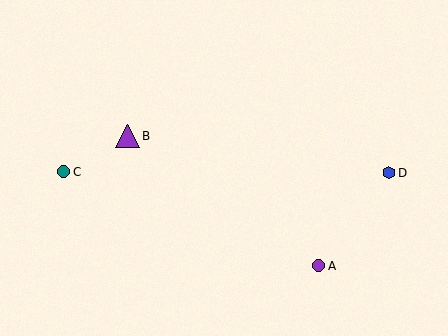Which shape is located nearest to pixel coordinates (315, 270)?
The purple circle (labeled A) at (318, 266) is nearest to that location.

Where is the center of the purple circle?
The center of the purple circle is at (318, 266).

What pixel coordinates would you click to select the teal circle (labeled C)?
Click at (64, 172) to select the teal circle C.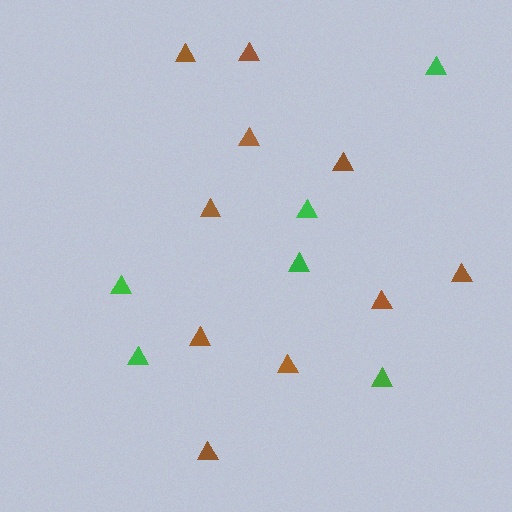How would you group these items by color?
There are 2 groups: one group of brown triangles (10) and one group of green triangles (6).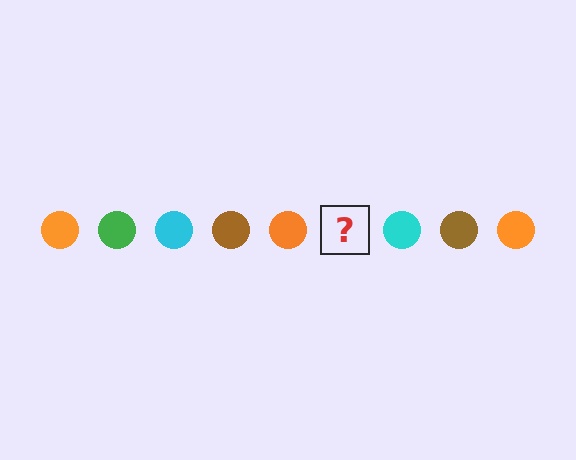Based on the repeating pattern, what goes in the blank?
The blank should be a green circle.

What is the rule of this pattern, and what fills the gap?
The rule is that the pattern cycles through orange, green, cyan, brown circles. The gap should be filled with a green circle.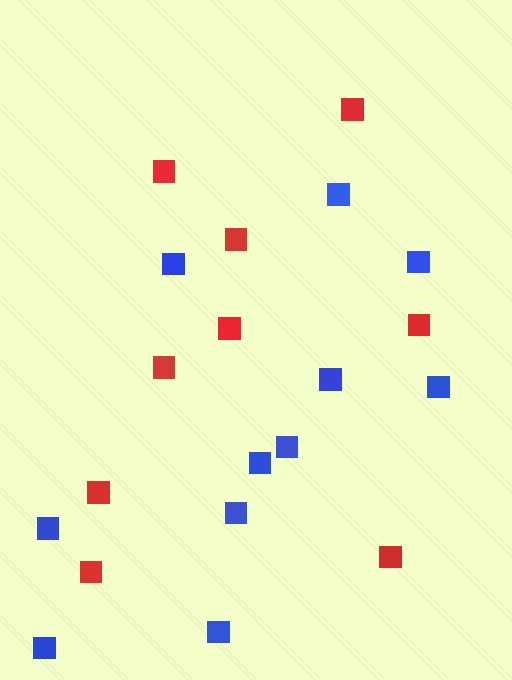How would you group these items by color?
There are 2 groups: one group of blue squares (11) and one group of red squares (9).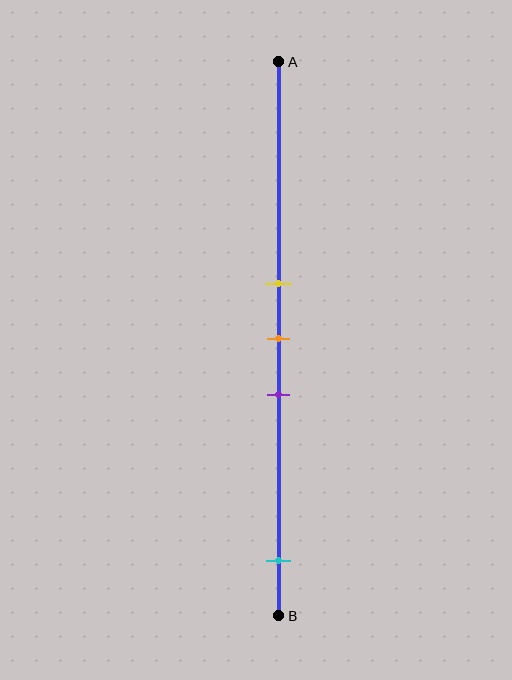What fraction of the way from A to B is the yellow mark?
The yellow mark is approximately 40% (0.4) of the way from A to B.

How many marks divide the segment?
There are 4 marks dividing the segment.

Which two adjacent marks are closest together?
The yellow and orange marks are the closest adjacent pair.